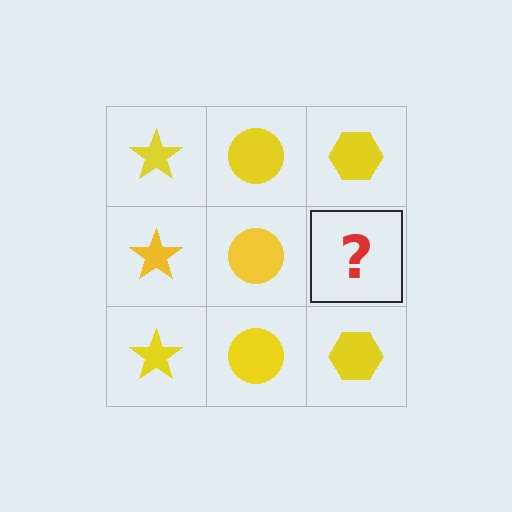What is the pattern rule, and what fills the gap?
The rule is that each column has a consistent shape. The gap should be filled with a yellow hexagon.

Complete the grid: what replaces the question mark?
The question mark should be replaced with a yellow hexagon.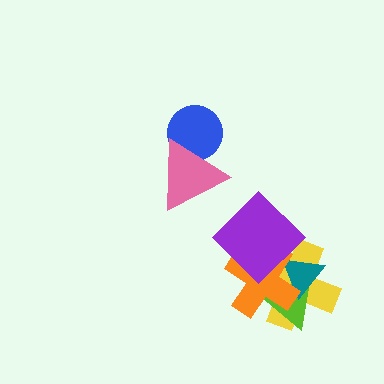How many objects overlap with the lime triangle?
3 objects overlap with the lime triangle.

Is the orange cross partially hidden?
Yes, it is partially covered by another shape.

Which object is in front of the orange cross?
The purple diamond is in front of the orange cross.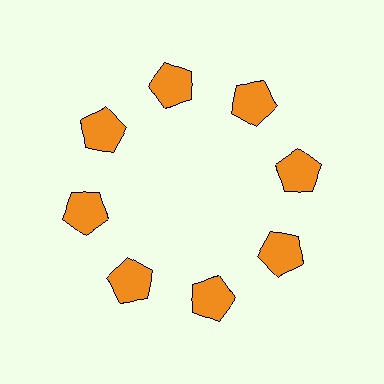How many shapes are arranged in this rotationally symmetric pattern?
There are 8 shapes, arranged in 8 groups of 1.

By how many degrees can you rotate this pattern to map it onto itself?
The pattern maps onto itself every 45 degrees of rotation.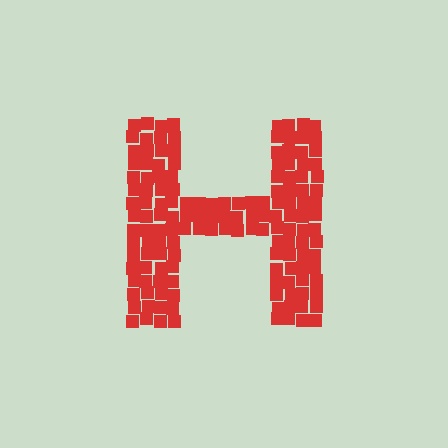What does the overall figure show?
The overall figure shows the letter H.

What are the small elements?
The small elements are squares.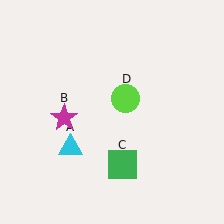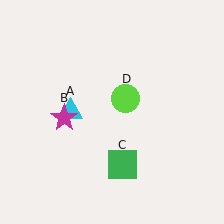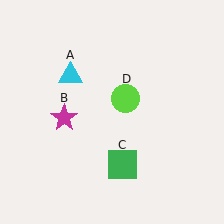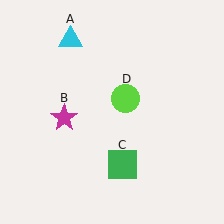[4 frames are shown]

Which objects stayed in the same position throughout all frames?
Magenta star (object B) and green square (object C) and lime circle (object D) remained stationary.